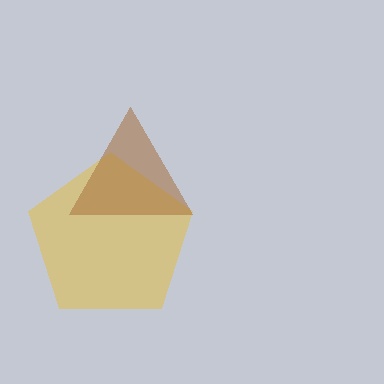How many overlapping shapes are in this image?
There are 2 overlapping shapes in the image.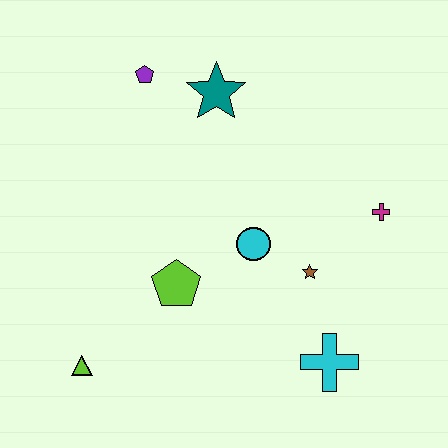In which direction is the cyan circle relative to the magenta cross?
The cyan circle is to the left of the magenta cross.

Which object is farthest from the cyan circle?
The lime triangle is farthest from the cyan circle.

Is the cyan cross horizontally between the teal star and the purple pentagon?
No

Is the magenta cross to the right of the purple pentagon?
Yes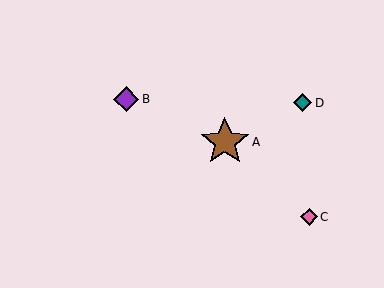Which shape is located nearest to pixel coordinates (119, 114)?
The purple diamond (labeled B) at (126, 99) is nearest to that location.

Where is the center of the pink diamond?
The center of the pink diamond is at (309, 217).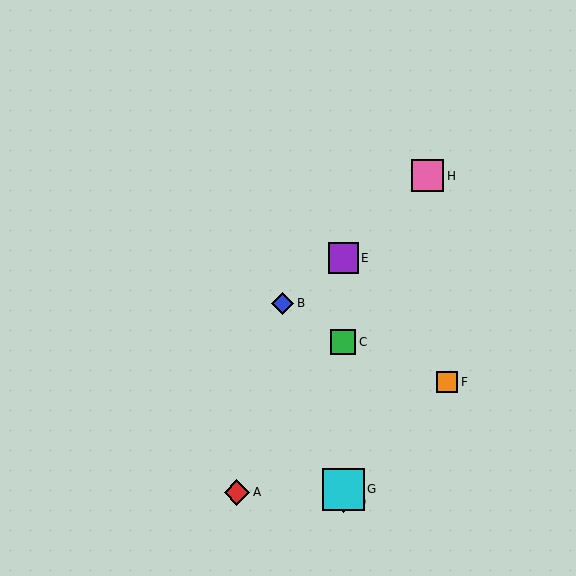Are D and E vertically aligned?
Yes, both are at x≈343.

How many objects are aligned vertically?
4 objects (C, D, E, G) are aligned vertically.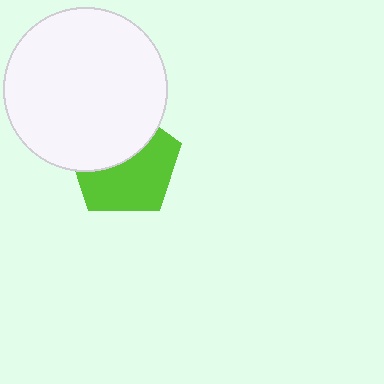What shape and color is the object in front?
The object in front is a white circle.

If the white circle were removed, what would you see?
You would see the complete lime pentagon.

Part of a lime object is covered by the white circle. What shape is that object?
It is a pentagon.